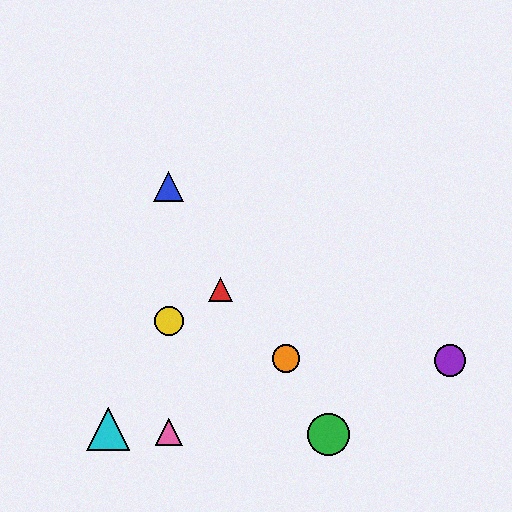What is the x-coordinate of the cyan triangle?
The cyan triangle is at x≈108.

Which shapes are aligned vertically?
The blue triangle, the yellow circle, the pink triangle are aligned vertically.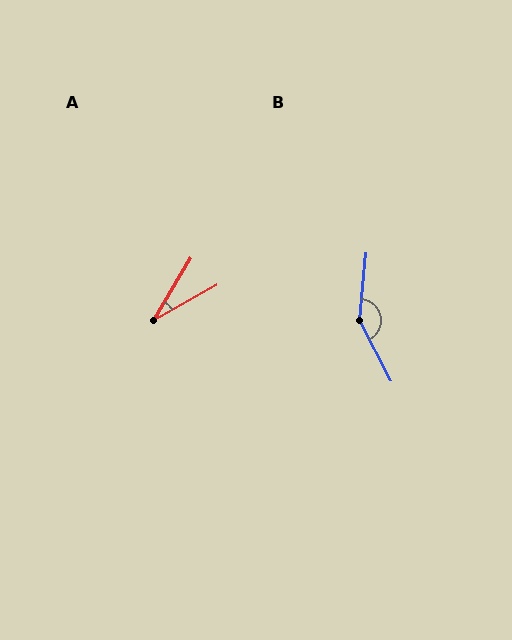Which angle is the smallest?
A, at approximately 30 degrees.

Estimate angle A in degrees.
Approximately 30 degrees.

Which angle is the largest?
B, at approximately 147 degrees.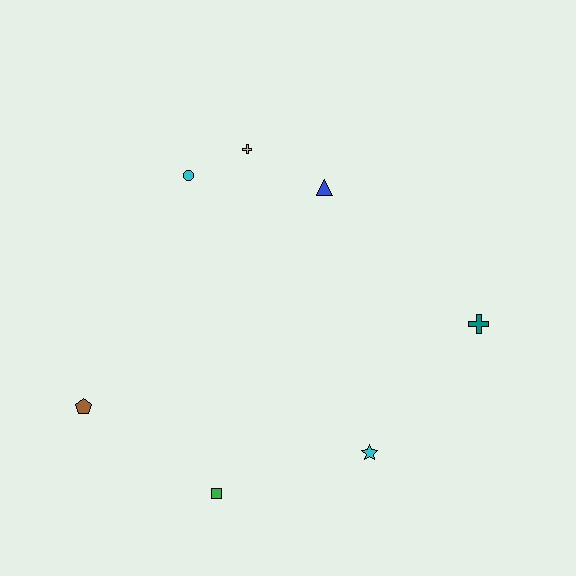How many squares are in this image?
There is 1 square.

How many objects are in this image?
There are 7 objects.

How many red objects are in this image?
There are no red objects.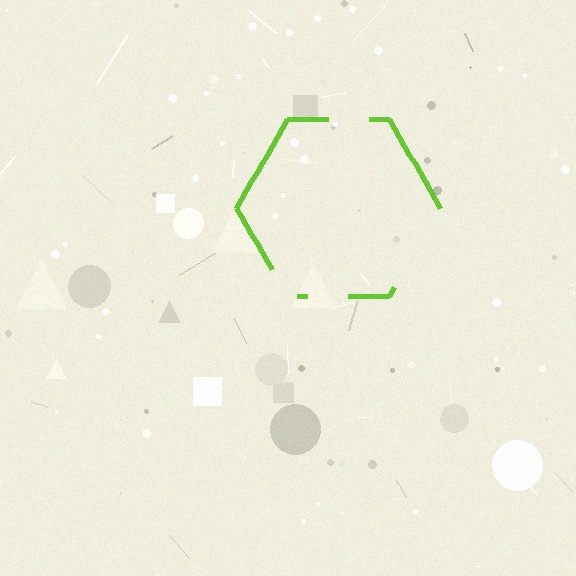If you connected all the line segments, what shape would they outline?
They would outline a hexagon.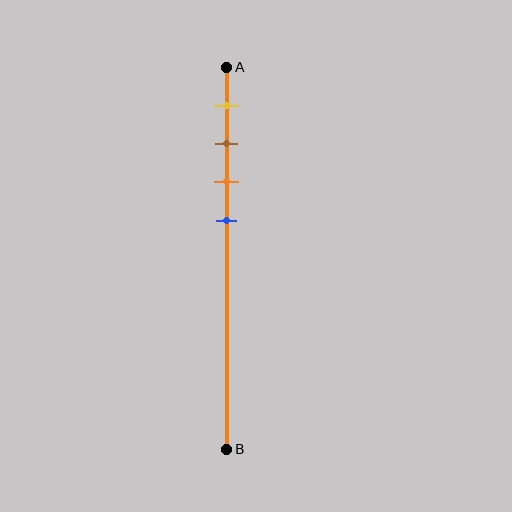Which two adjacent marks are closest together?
The brown and orange marks are the closest adjacent pair.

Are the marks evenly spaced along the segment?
Yes, the marks are approximately evenly spaced.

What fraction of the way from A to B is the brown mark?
The brown mark is approximately 20% (0.2) of the way from A to B.